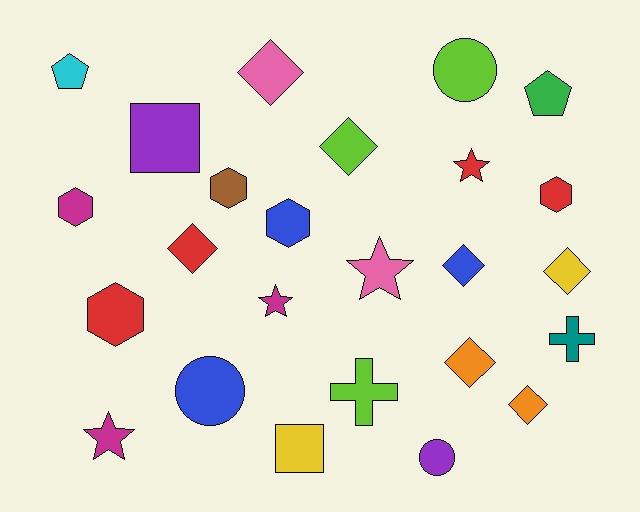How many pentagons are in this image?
There are 2 pentagons.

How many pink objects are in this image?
There are 2 pink objects.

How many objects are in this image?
There are 25 objects.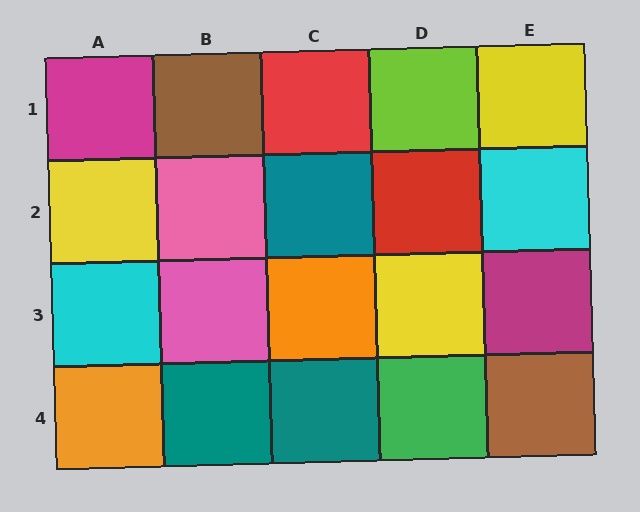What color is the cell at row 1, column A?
Magenta.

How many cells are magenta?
2 cells are magenta.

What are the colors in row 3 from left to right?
Cyan, pink, orange, yellow, magenta.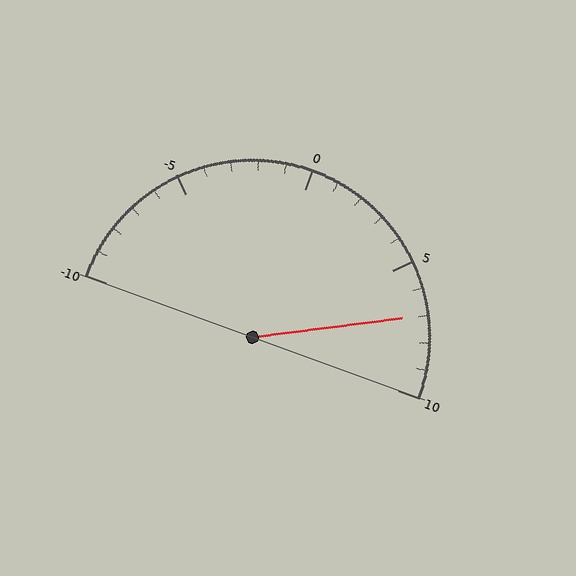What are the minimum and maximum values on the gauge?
The gauge ranges from -10 to 10.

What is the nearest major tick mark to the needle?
The nearest major tick mark is 5.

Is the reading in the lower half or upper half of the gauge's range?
The reading is in the upper half of the range (-10 to 10).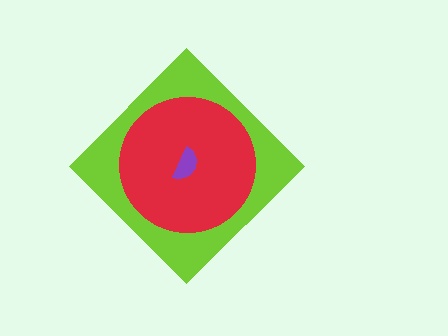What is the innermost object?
The purple semicircle.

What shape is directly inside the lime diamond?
The red circle.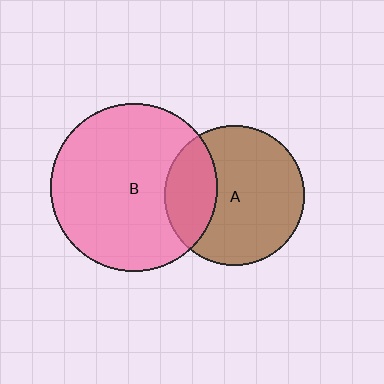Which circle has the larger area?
Circle B (pink).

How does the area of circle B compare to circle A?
Approximately 1.4 times.